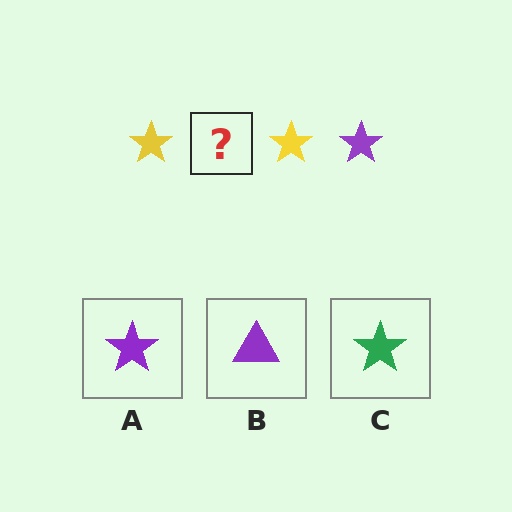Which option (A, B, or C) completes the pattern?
A.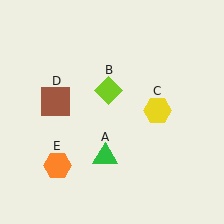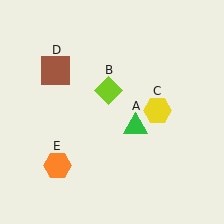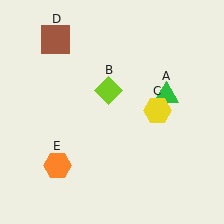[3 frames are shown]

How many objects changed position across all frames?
2 objects changed position: green triangle (object A), brown square (object D).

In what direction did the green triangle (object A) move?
The green triangle (object A) moved up and to the right.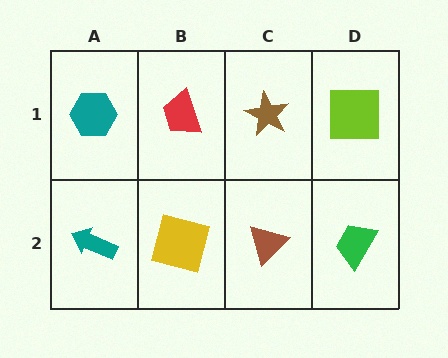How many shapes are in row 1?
4 shapes.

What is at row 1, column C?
A brown star.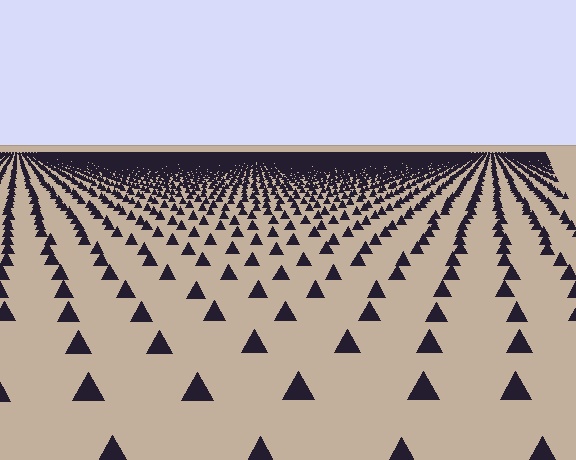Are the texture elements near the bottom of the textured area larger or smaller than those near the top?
Larger. Near the bottom, elements are closer to the viewer and appear at a bigger on-screen size.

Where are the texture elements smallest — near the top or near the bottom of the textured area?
Near the top.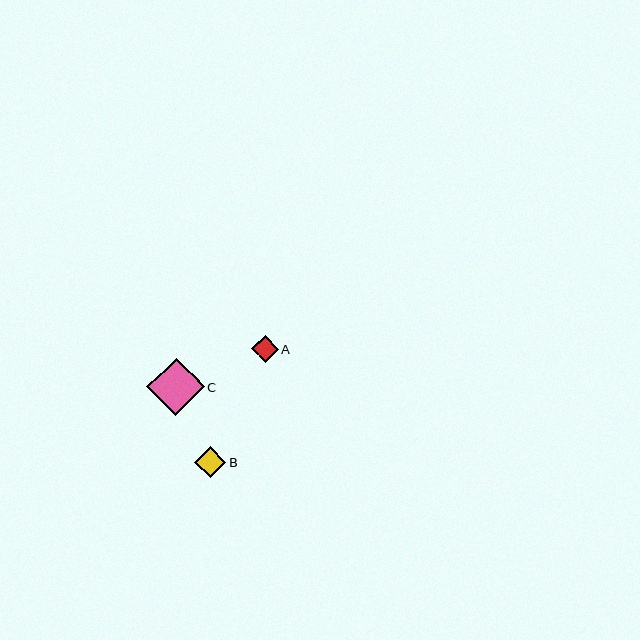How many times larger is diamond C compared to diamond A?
Diamond C is approximately 2.2 times the size of diamond A.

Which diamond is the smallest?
Diamond A is the smallest with a size of approximately 27 pixels.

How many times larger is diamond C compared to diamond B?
Diamond C is approximately 1.8 times the size of diamond B.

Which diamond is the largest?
Diamond C is the largest with a size of approximately 57 pixels.